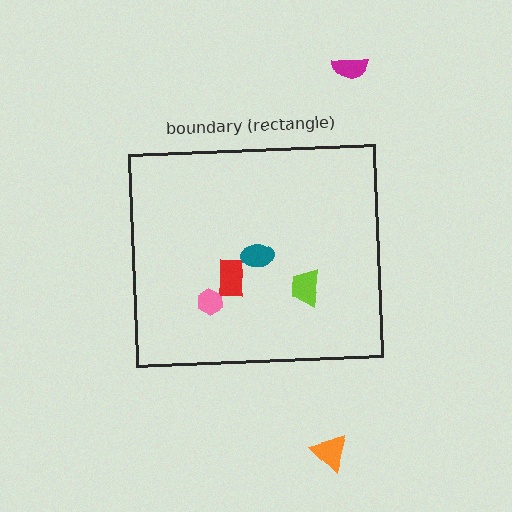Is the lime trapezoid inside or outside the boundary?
Inside.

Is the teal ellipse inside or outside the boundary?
Inside.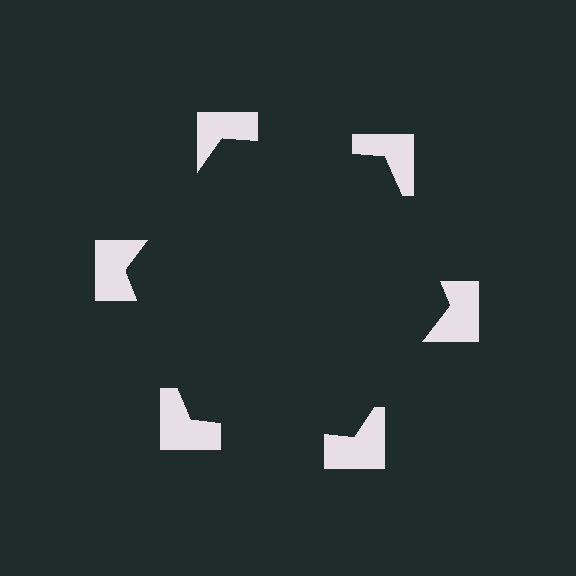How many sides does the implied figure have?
6 sides.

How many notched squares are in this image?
There are 6 — one at each vertex of the illusory hexagon.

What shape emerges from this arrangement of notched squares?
An illusory hexagon — its edges are inferred from the aligned wedge cuts in the notched squares, not physically drawn.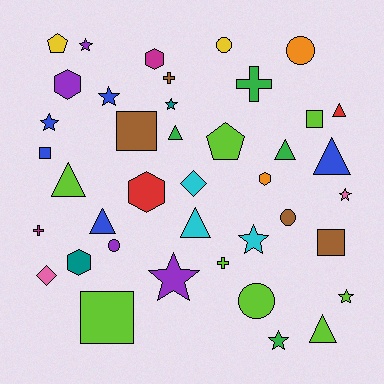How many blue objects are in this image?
There are 5 blue objects.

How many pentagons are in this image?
There are 2 pentagons.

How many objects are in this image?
There are 40 objects.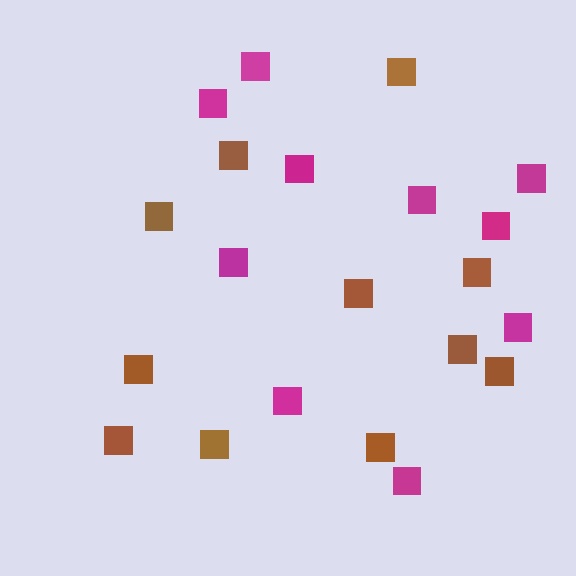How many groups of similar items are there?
There are 2 groups: one group of brown squares (11) and one group of magenta squares (10).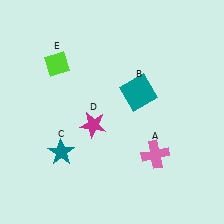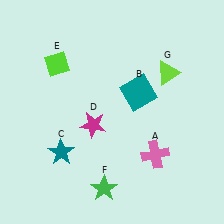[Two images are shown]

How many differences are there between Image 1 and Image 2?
There are 2 differences between the two images.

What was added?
A green star (F), a lime triangle (G) were added in Image 2.